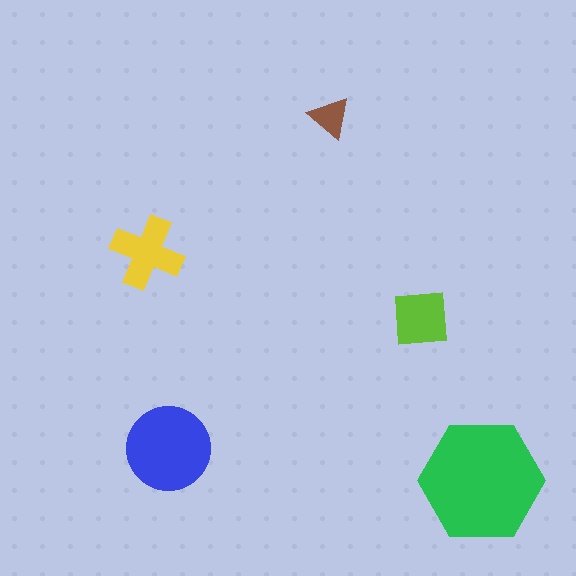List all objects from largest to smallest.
The green hexagon, the blue circle, the yellow cross, the lime square, the brown triangle.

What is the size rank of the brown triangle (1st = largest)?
5th.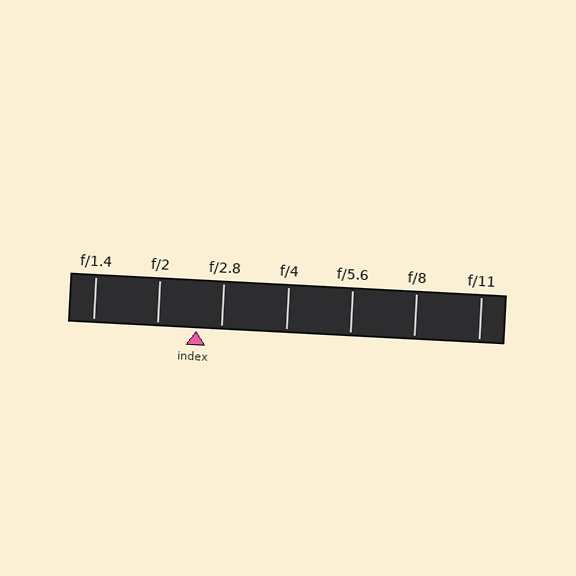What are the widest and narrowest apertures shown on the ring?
The widest aperture shown is f/1.4 and the narrowest is f/11.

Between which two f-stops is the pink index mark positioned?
The index mark is between f/2 and f/2.8.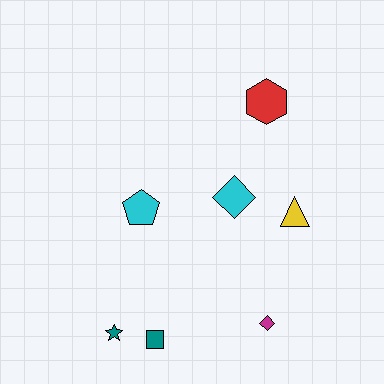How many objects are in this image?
There are 7 objects.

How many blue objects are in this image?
There are no blue objects.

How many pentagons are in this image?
There is 1 pentagon.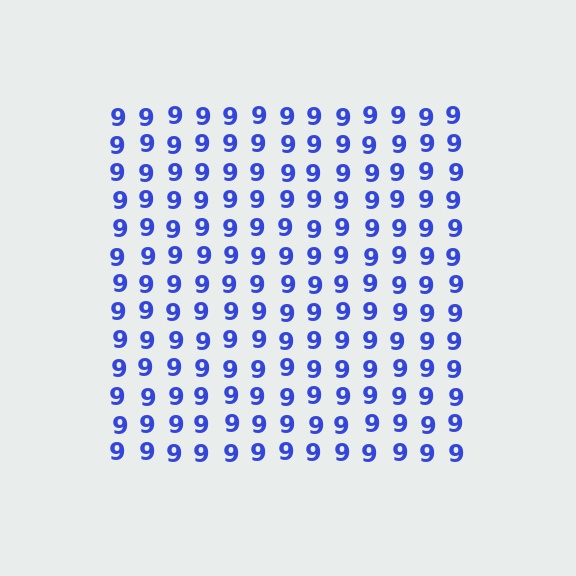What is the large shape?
The large shape is a square.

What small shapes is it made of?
It is made of small digit 9's.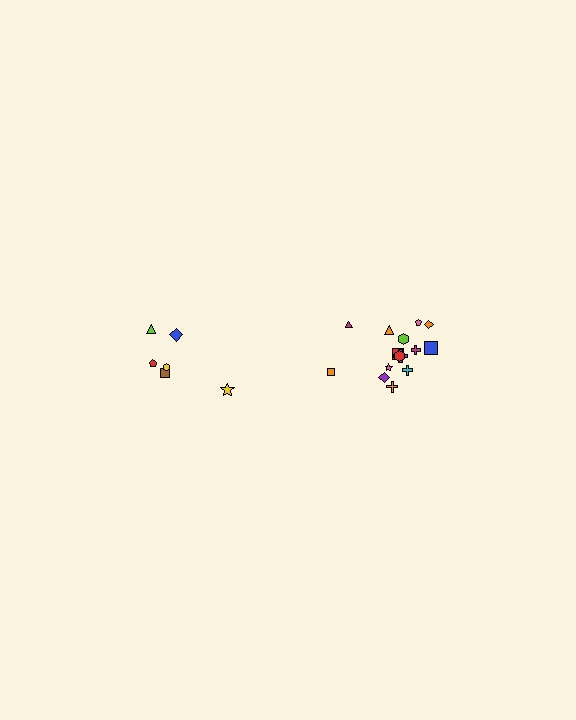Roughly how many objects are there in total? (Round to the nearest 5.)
Roughly 20 objects in total.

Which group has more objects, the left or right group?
The right group.